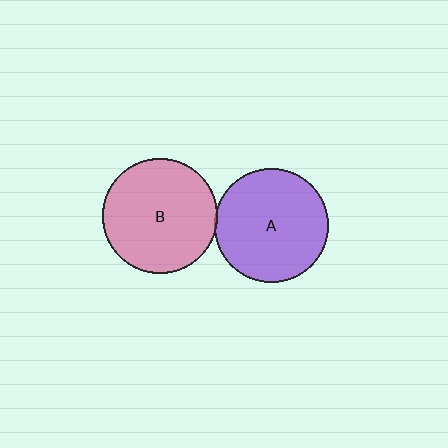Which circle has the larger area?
Circle B (pink).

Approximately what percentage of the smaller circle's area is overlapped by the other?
Approximately 5%.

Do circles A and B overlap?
Yes.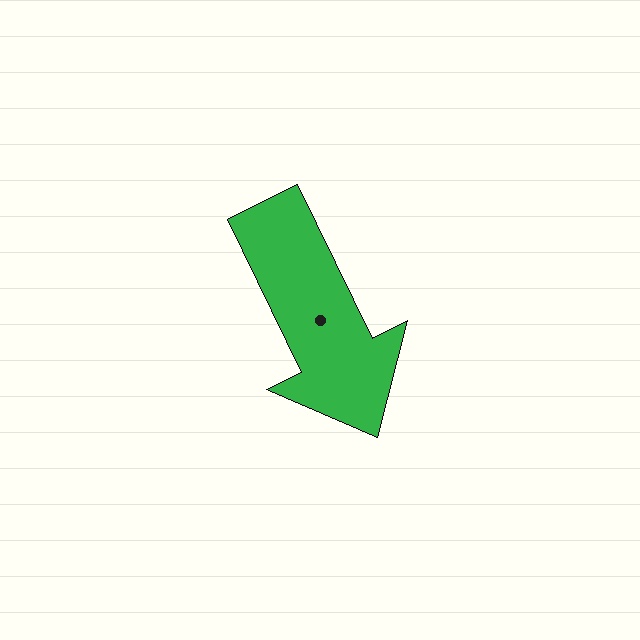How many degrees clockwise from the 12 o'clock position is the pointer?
Approximately 154 degrees.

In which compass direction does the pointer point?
Southeast.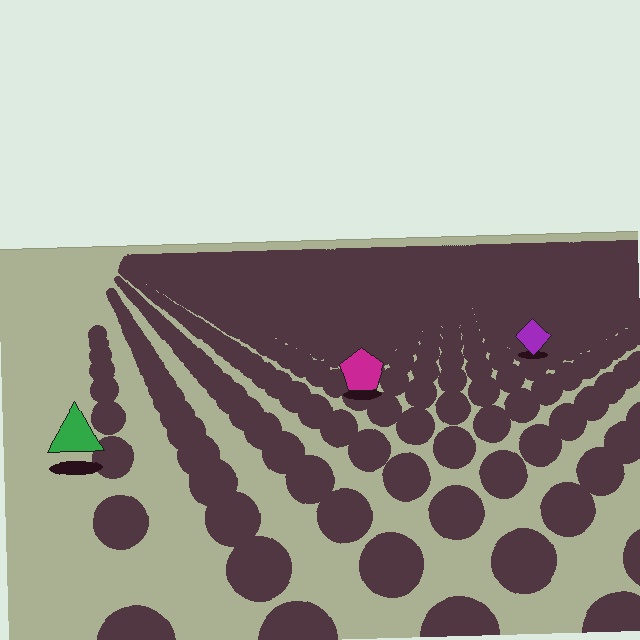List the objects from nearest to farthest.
From nearest to farthest: the green triangle, the magenta pentagon, the purple diamond.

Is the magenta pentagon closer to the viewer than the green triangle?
No. The green triangle is closer — you can tell from the texture gradient: the ground texture is coarser near it.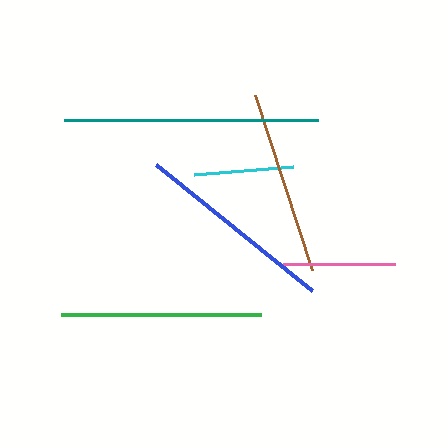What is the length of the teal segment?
The teal segment is approximately 254 pixels long.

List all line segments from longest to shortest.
From longest to shortest: teal, blue, green, brown, pink, cyan.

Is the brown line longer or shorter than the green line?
The green line is longer than the brown line.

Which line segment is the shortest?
The cyan line is the shortest at approximately 99 pixels.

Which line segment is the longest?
The teal line is the longest at approximately 254 pixels.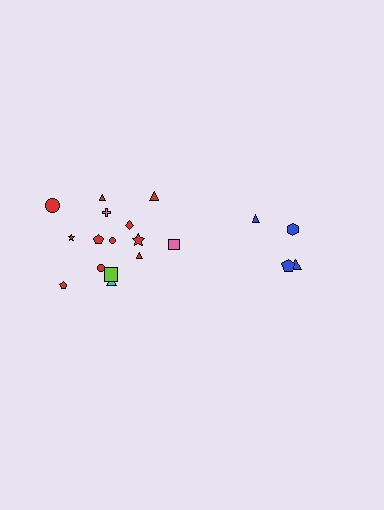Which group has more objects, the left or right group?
The left group.